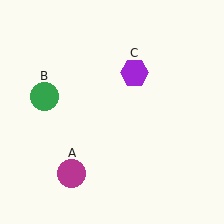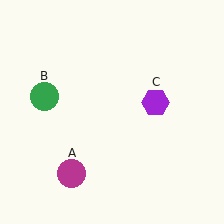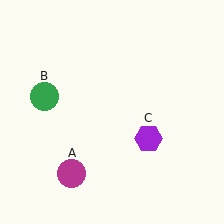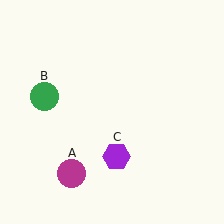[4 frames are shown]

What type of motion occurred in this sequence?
The purple hexagon (object C) rotated clockwise around the center of the scene.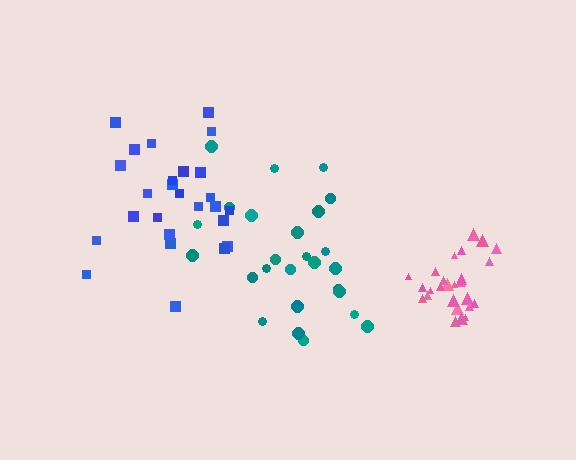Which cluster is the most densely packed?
Pink.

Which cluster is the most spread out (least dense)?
Teal.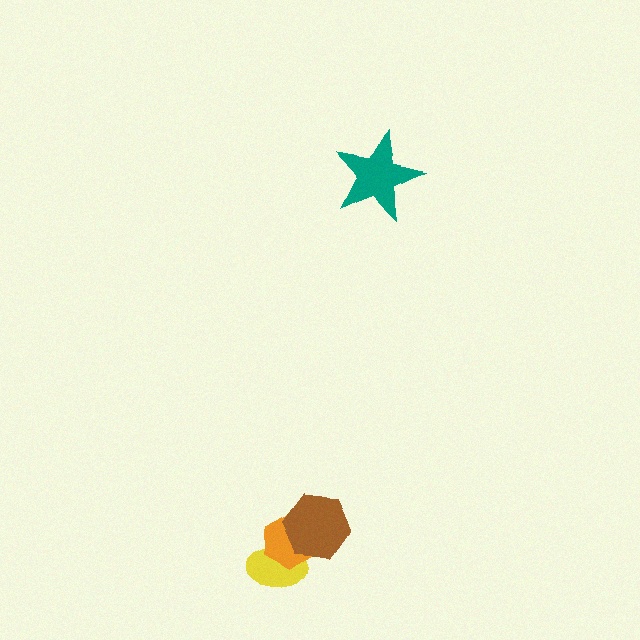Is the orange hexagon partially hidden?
Yes, it is partially covered by another shape.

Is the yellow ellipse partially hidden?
Yes, it is partially covered by another shape.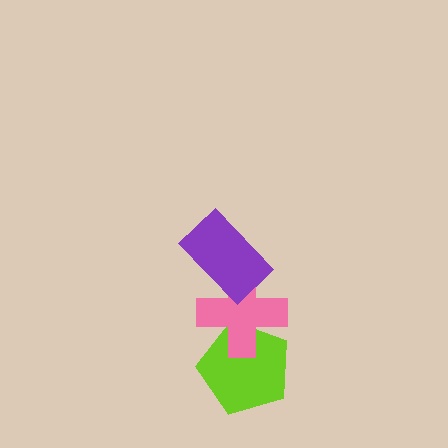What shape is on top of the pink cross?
The purple rectangle is on top of the pink cross.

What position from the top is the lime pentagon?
The lime pentagon is 3rd from the top.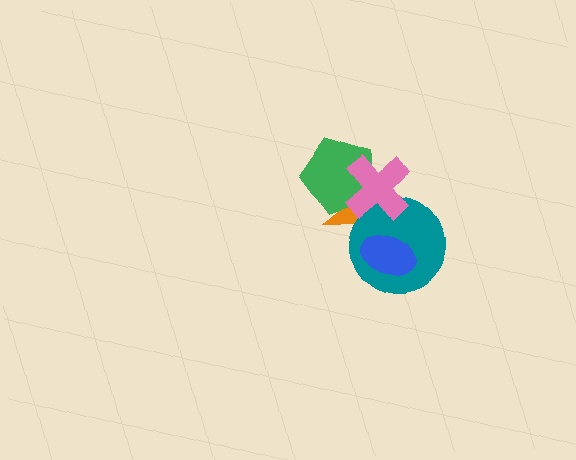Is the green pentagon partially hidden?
Yes, it is partially covered by another shape.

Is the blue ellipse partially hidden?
No, no other shape covers it.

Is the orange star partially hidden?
Yes, it is partially covered by another shape.